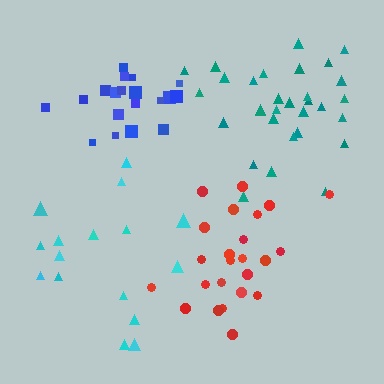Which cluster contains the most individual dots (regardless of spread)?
Teal (32).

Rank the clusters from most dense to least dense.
blue, teal, red, cyan.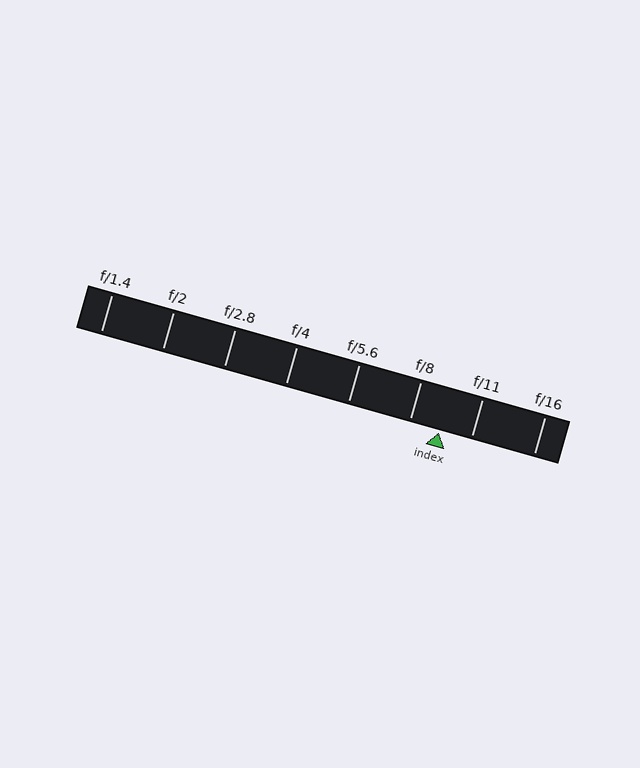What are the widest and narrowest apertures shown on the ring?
The widest aperture shown is f/1.4 and the narrowest is f/16.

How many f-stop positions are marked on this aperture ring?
There are 8 f-stop positions marked.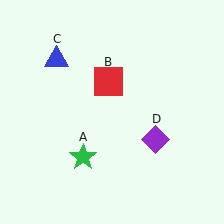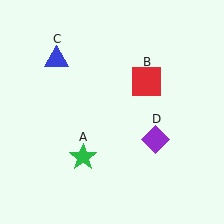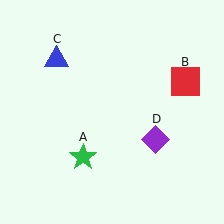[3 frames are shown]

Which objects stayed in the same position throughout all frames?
Green star (object A) and blue triangle (object C) and purple diamond (object D) remained stationary.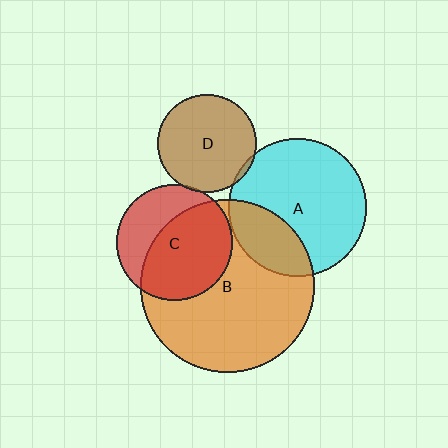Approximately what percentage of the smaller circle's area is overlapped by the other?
Approximately 5%.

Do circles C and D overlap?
Yes.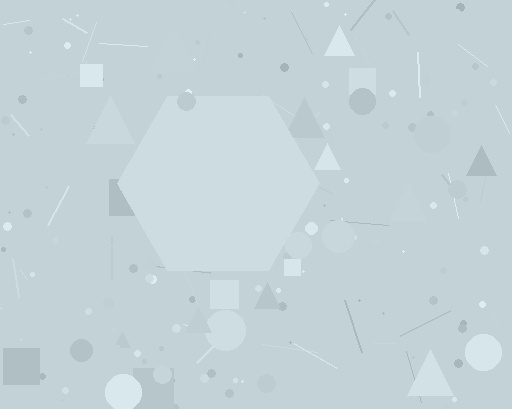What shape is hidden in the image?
A hexagon is hidden in the image.